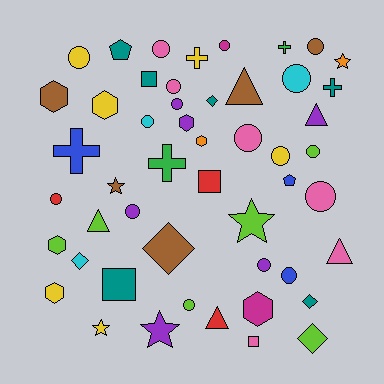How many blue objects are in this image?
There are 3 blue objects.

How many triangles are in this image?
There are 5 triangles.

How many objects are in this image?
There are 50 objects.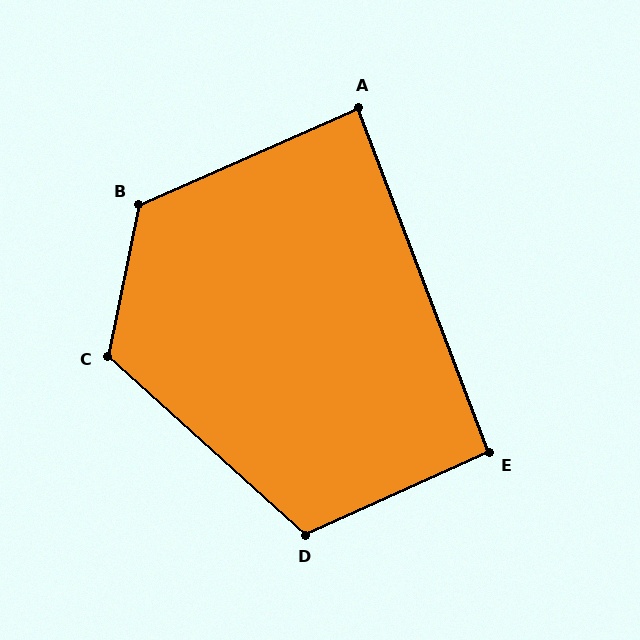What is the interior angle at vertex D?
Approximately 114 degrees (obtuse).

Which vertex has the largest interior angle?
B, at approximately 125 degrees.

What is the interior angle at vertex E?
Approximately 93 degrees (approximately right).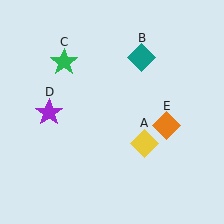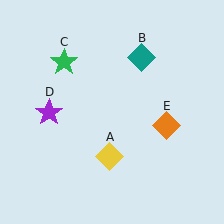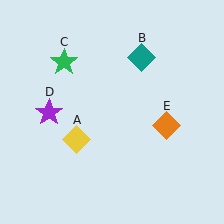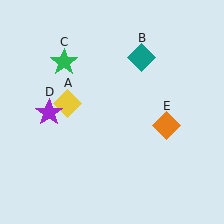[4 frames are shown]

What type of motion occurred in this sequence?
The yellow diamond (object A) rotated clockwise around the center of the scene.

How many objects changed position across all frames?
1 object changed position: yellow diamond (object A).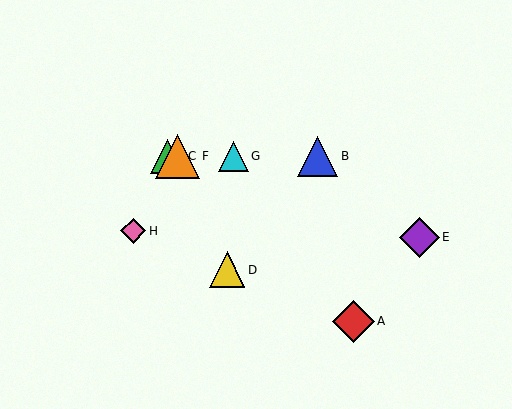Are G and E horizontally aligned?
No, G is at y≈156 and E is at y≈237.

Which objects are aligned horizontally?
Objects B, C, F, G are aligned horizontally.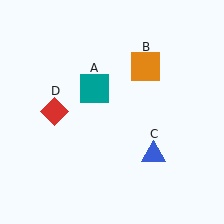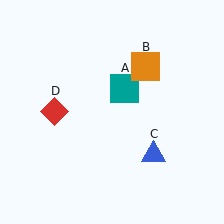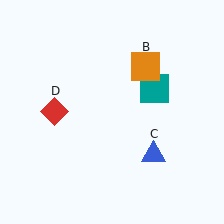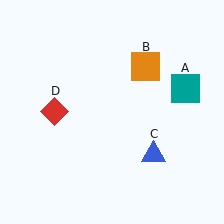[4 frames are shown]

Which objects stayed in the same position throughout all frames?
Orange square (object B) and blue triangle (object C) and red diamond (object D) remained stationary.